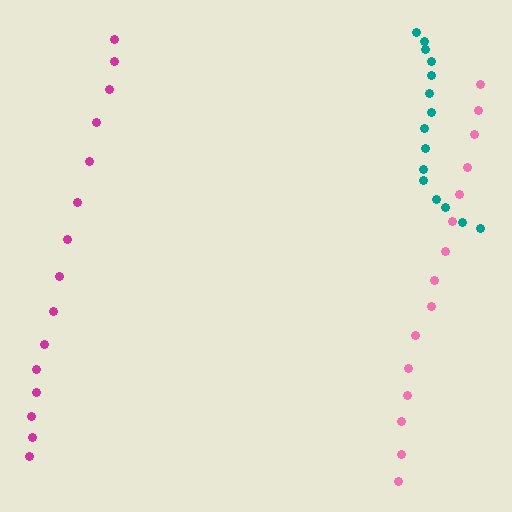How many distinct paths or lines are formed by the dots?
There are 3 distinct paths.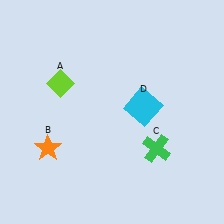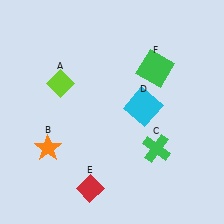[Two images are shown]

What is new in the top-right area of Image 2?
A green square (F) was added in the top-right area of Image 2.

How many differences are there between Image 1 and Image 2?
There are 2 differences between the two images.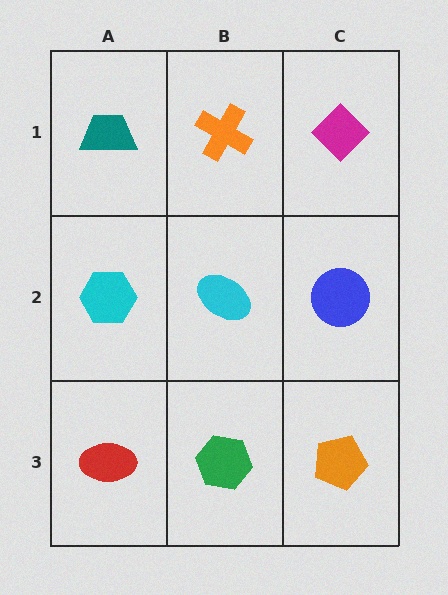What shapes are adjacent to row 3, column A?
A cyan hexagon (row 2, column A), a green hexagon (row 3, column B).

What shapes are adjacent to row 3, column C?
A blue circle (row 2, column C), a green hexagon (row 3, column B).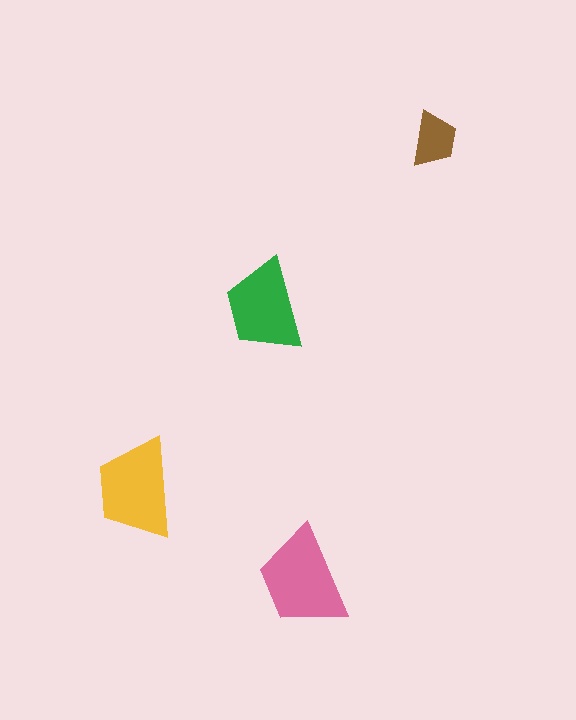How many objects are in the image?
There are 4 objects in the image.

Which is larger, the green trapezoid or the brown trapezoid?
The green one.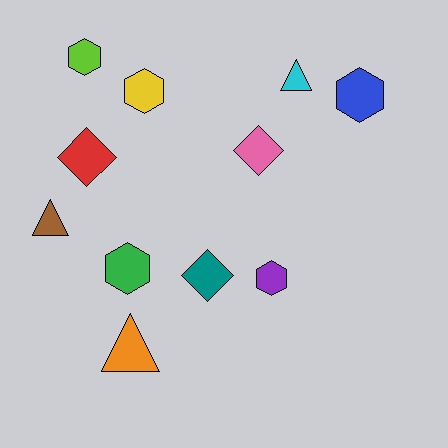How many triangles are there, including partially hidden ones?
There are 3 triangles.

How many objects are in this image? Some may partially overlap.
There are 11 objects.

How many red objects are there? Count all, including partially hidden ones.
There is 1 red object.